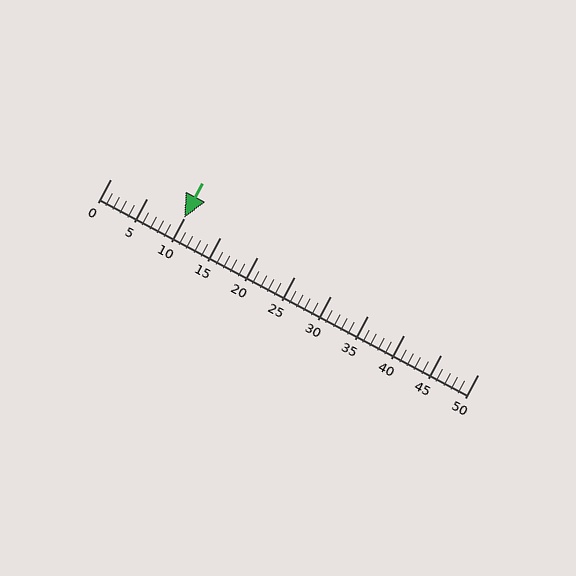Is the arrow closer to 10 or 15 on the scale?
The arrow is closer to 10.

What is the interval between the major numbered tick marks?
The major tick marks are spaced 5 units apart.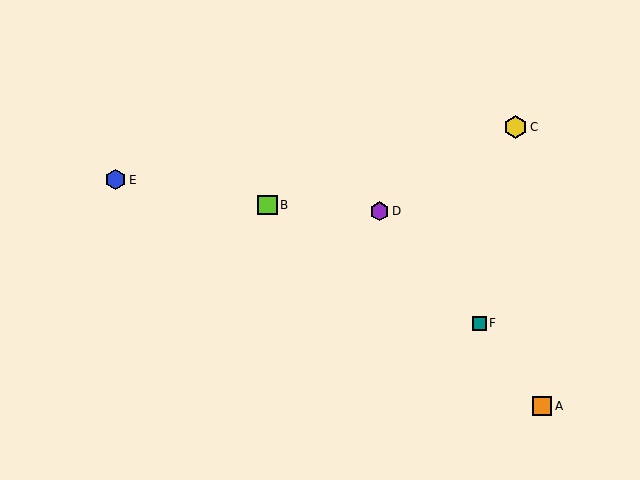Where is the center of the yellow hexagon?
The center of the yellow hexagon is at (515, 127).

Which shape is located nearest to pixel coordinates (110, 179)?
The blue hexagon (labeled E) at (116, 180) is nearest to that location.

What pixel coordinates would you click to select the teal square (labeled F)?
Click at (479, 323) to select the teal square F.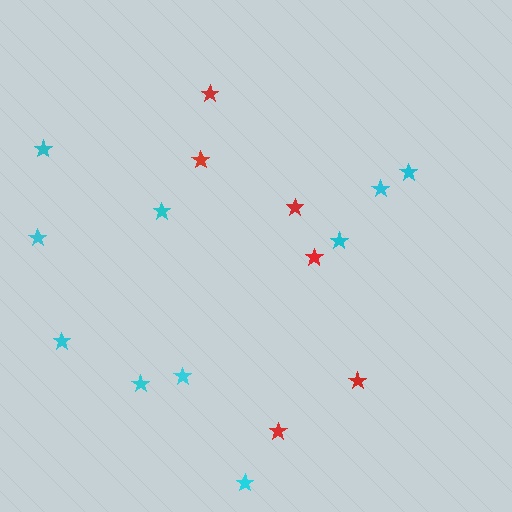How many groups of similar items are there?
There are 2 groups: one group of red stars (6) and one group of cyan stars (10).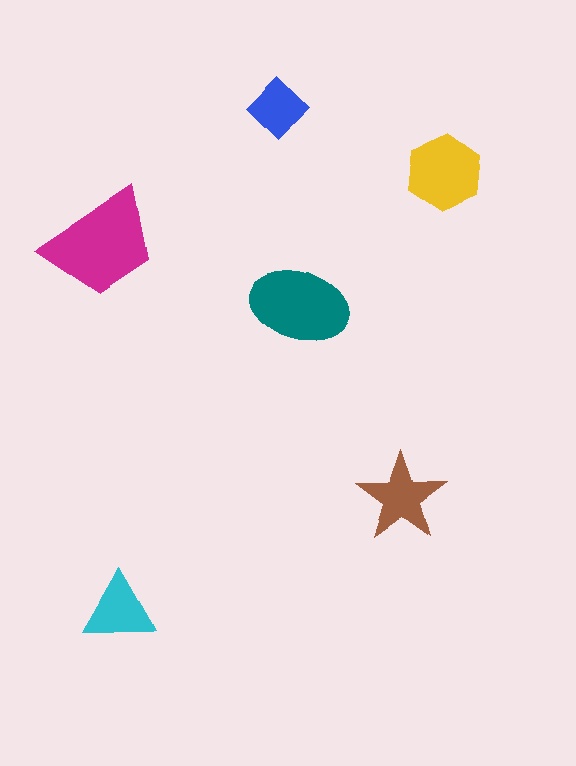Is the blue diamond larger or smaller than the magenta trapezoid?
Smaller.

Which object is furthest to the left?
The magenta trapezoid is leftmost.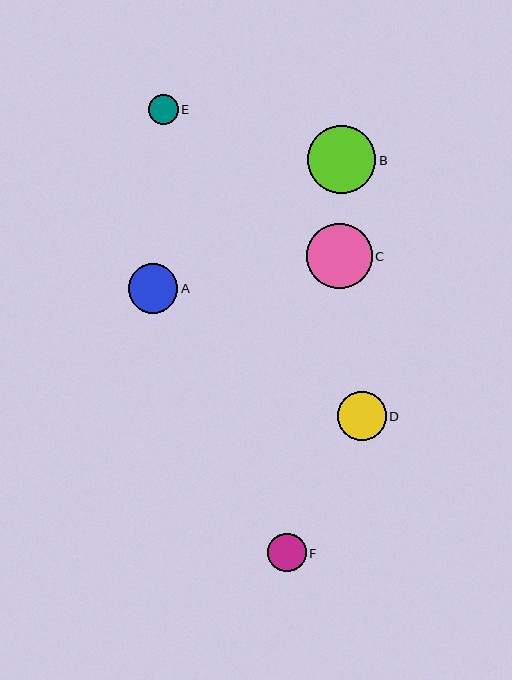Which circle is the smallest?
Circle E is the smallest with a size of approximately 30 pixels.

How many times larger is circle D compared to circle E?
Circle D is approximately 1.6 times the size of circle E.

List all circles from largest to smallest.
From largest to smallest: B, C, A, D, F, E.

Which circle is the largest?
Circle B is the largest with a size of approximately 68 pixels.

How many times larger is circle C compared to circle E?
Circle C is approximately 2.2 times the size of circle E.